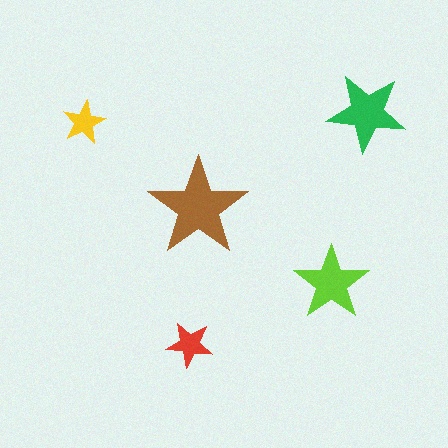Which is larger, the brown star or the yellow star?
The brown one.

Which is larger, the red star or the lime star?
The lime one.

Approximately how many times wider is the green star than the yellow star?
About 2 times wider.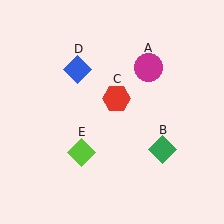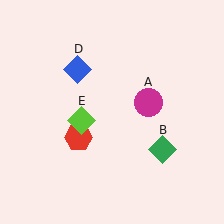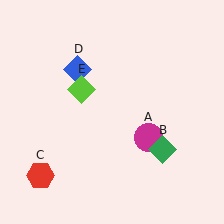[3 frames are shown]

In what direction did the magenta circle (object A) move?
The magenta circle (object A) moved down.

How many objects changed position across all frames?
3 objects changed position: magenta circle (object A), red hexagon (object C), lime diamond (object E).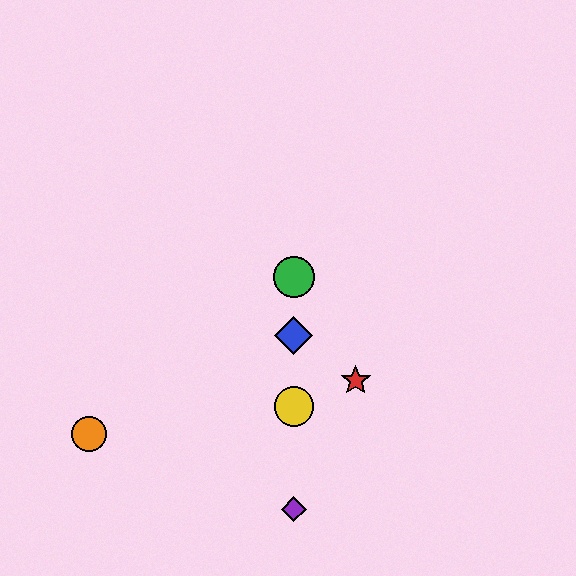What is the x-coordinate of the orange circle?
The orange circle is at x≈89.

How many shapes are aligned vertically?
4 shapes (the blue diamond, the green circle, the yellow circle, the purple diamond) are aligned vertically.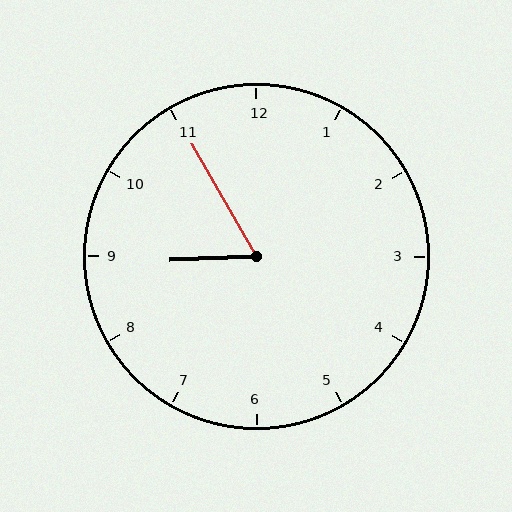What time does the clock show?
8:55.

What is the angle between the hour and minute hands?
Approximately 62 degrees.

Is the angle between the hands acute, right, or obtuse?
It is acute.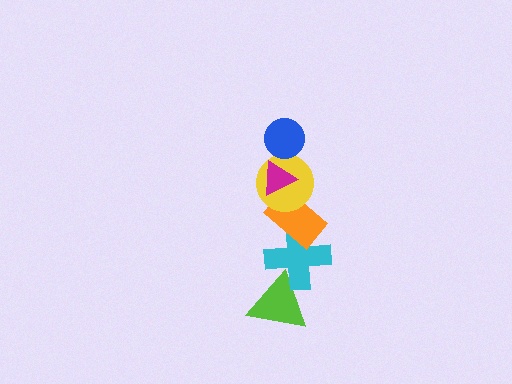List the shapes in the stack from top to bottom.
From top to bottom: the blue circle, the magenta triangle, the yellow circle, the orange rectangle, the cyan cross, the lime triangle.